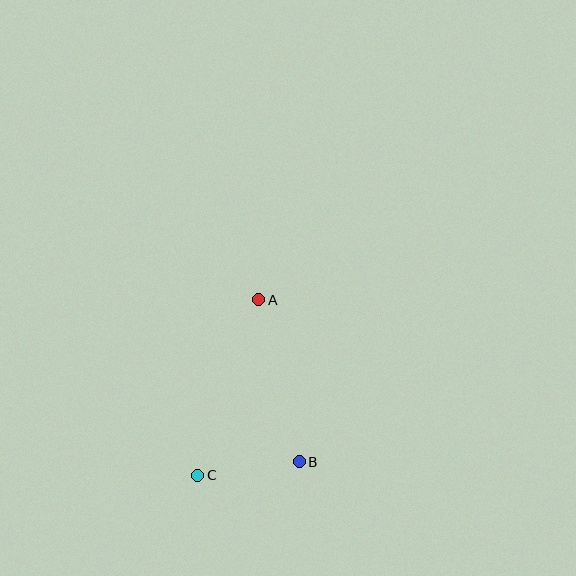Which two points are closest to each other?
Points B and C are closest to each other.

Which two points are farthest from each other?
Points A and C are farthest from each other.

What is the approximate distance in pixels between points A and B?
The distance between A and B is approximately 167 pixels.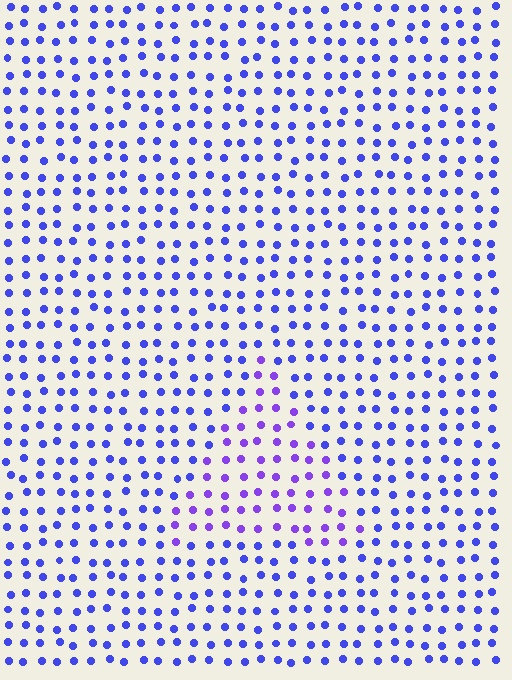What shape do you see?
I see a triangle.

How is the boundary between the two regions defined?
The boundary is defined purely by a slight shift in hue (about 29 degrees). Spacing, size, and orientation are identical on both sides.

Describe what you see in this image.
The image is filled with small blue elements in a uniform arrangement. A triangle-shaped region is visible where the elements are tinted to a slightly different hue, forming a subtle color boundary.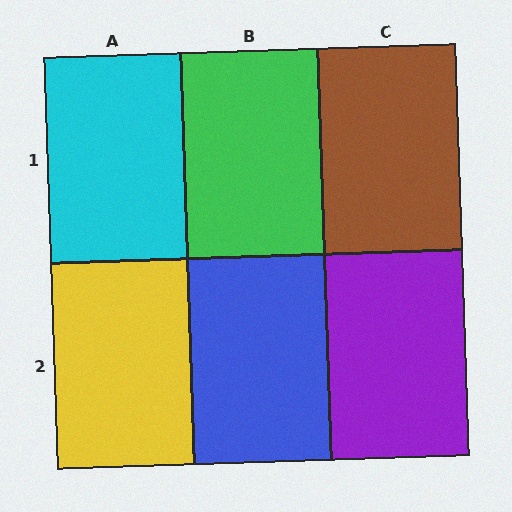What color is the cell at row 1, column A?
Cyan.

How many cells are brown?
1 cell is brown.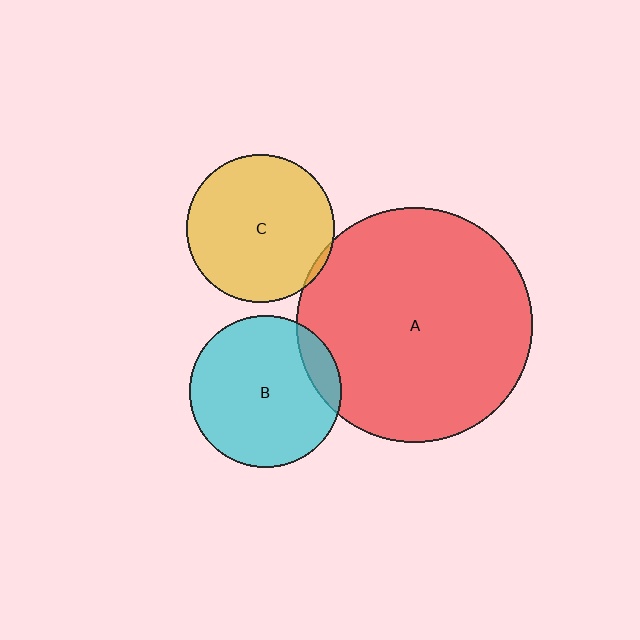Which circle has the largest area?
Circle A (red).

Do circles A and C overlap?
Yes.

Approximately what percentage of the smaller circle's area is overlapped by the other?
Approximately 5%.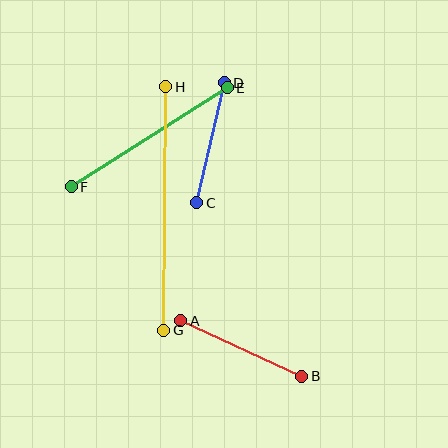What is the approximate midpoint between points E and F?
The midpoint is at approximately (149, 137) pixels.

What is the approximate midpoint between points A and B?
The midpoint is at approximately (241, 349) pixels.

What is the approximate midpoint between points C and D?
The midpoint is at approximately (210, 143) pixels.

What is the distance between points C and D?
The distance is approximately 123 pixels.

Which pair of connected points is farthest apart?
Points G and H are farthest apart.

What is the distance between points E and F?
The distance is approximately 185 pixels.